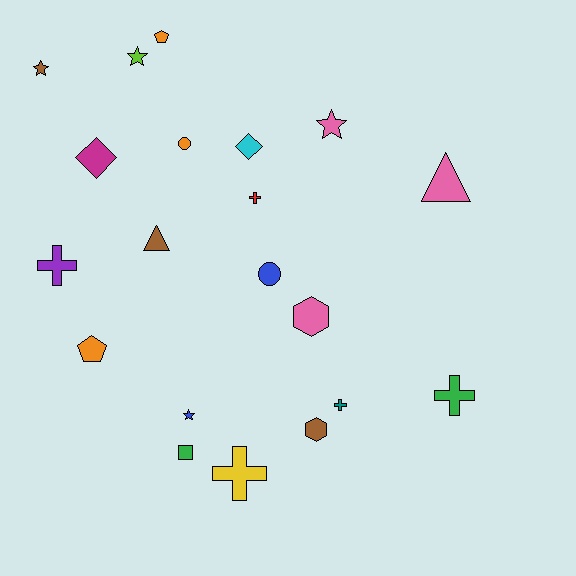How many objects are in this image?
There are 20 objects.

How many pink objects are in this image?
There are 3 pink objects.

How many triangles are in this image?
There are 2 triangles.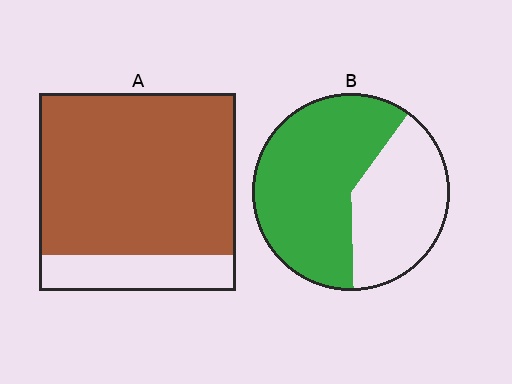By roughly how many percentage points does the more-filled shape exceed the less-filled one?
By roughly 20 percentage points (A over B).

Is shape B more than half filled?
Yes.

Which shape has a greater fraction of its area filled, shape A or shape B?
Shape A.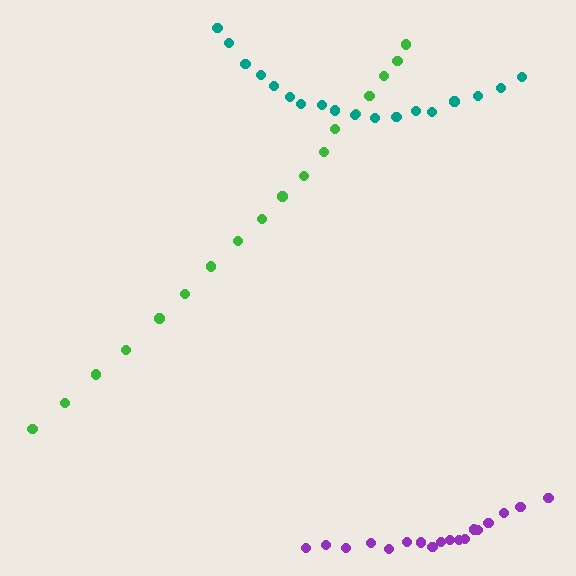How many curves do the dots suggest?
There are 3 distinct paths.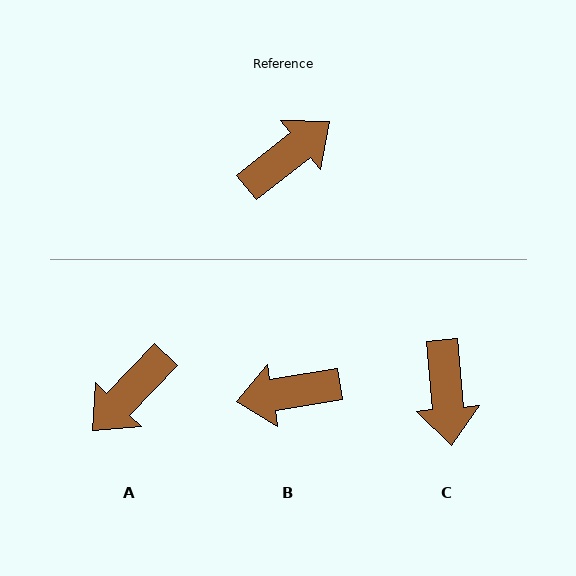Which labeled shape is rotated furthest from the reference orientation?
A, about 172 degrees away.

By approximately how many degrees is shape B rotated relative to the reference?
Approximately 151 degrees counter-clockwise.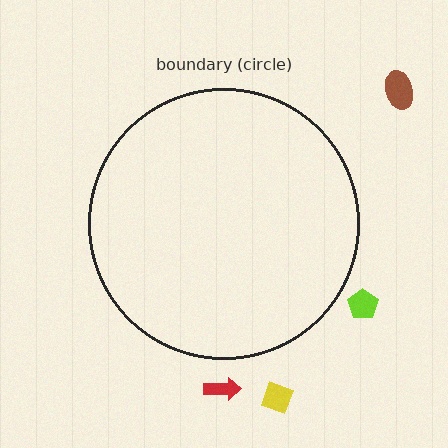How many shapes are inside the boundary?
0 inside, 4 outside.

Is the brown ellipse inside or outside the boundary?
Outside.